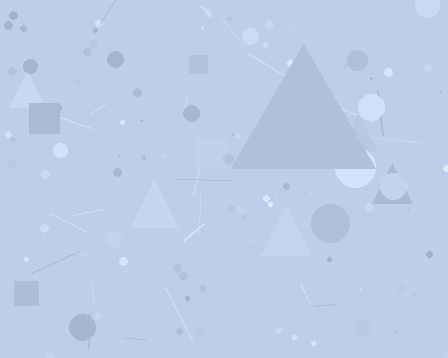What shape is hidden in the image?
A triangle is hidden in the image.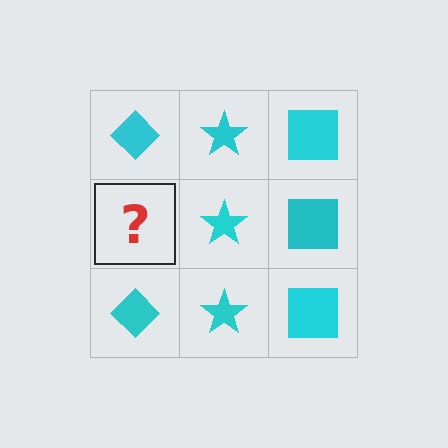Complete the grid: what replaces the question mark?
The question mark should be replaced with a cyan diamond.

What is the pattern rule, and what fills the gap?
The rule is that each column has a consistent shape. The gap should be filled with a cyan diamond.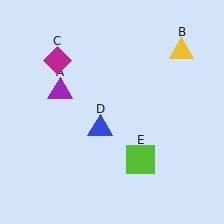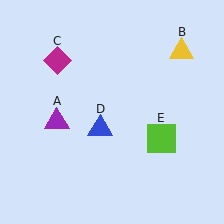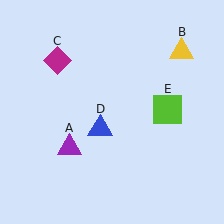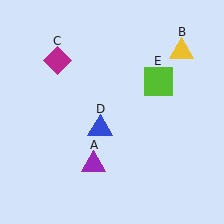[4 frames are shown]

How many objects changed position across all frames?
2 objects changed position: purple triangle (object A), lime square (object E).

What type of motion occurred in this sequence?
The purple triangle (object A), lime square (object E) rotated counterclockwise around the center of the scene.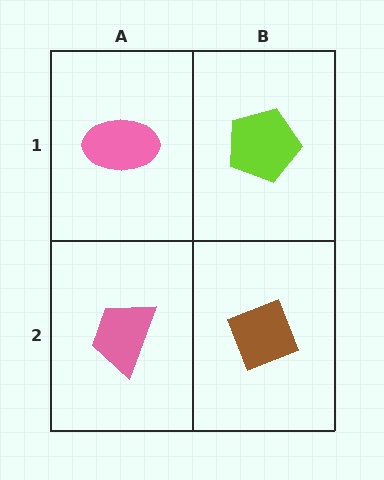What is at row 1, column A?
A pink ellipse.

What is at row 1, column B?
A lime pentagon.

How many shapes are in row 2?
2 shapes.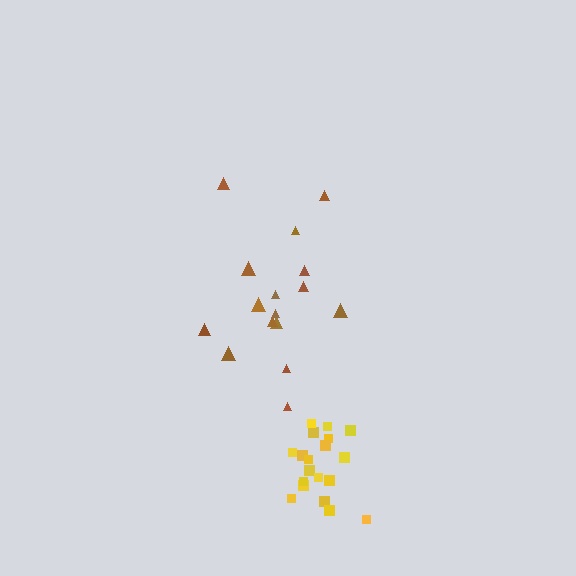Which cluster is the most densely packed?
Yellow.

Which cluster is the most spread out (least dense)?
Brown.